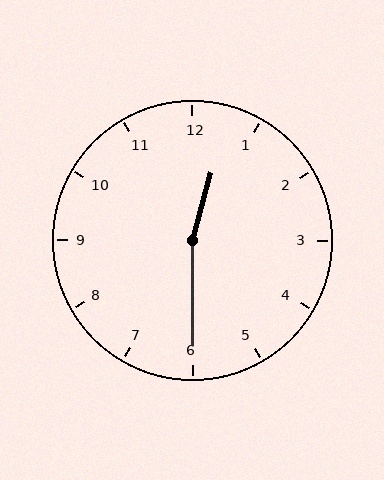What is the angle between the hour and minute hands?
Approximately 165 degrees.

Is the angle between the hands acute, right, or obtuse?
It is obtuse.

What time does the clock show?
12:30.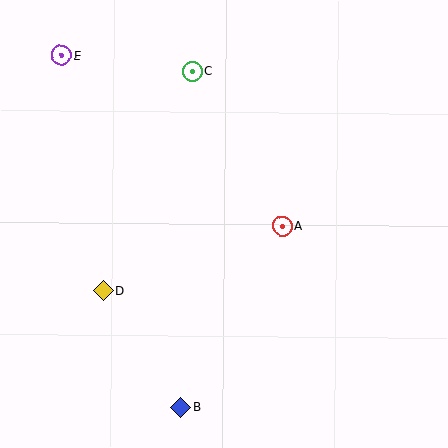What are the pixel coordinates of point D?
Point D is at (103, 291).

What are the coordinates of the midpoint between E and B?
The midpoint between E and B is at (121, 231).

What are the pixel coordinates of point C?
Point C is at (193, 71).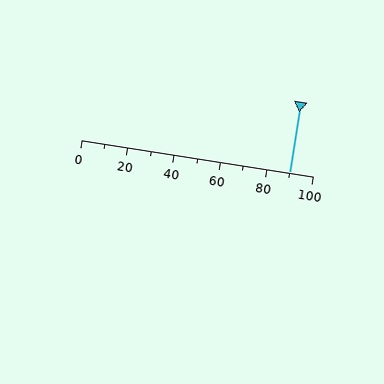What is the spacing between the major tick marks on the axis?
The major ticks are spaced 20 apart.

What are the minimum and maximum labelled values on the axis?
The axis runs from 0 to 100.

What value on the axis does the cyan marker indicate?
The marker indicates approximately 90.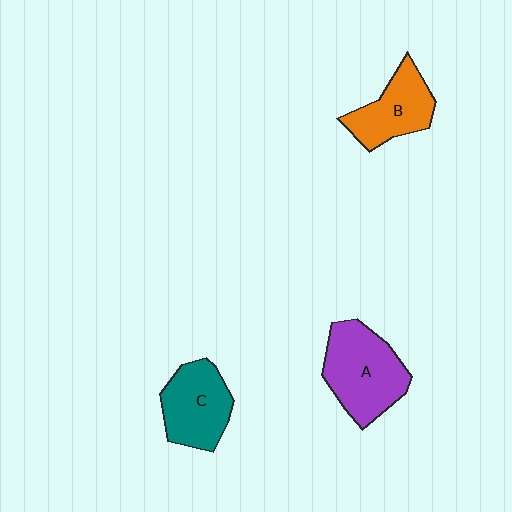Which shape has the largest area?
Shape A (purple).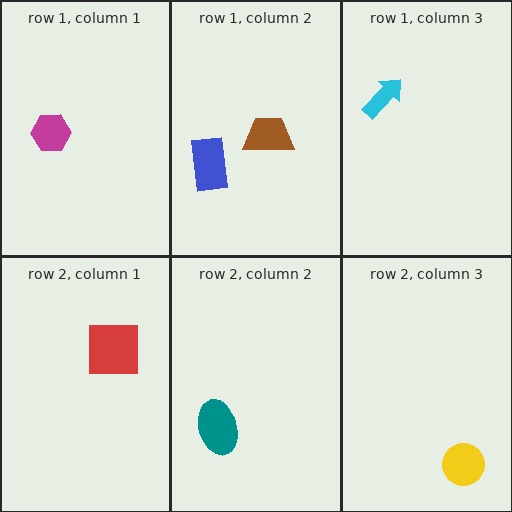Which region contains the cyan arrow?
The row 1, column 3 region.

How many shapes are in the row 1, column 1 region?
1.